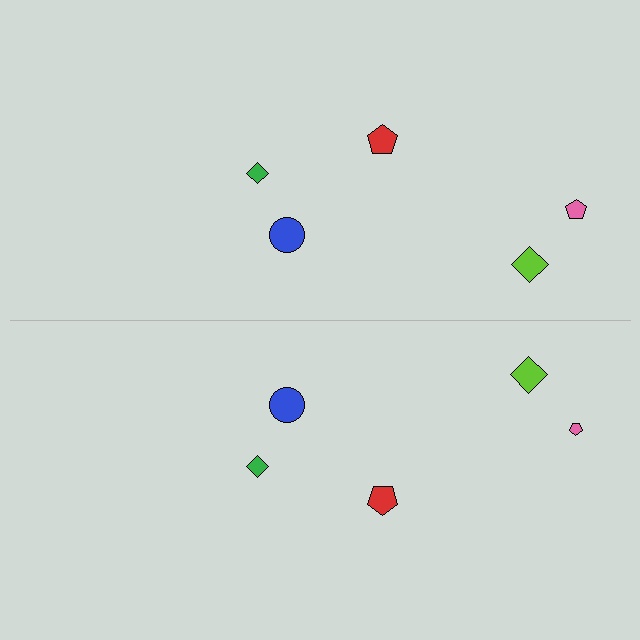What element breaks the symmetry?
The pink pentagon on the bottom side has a different size than its mirror counterpart.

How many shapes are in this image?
There are 10 shapes in this image.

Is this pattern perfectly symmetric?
No, the pattern is not perfectly symmetric. The pink pentagon on the bottom side has a different size than its mirror counterpart.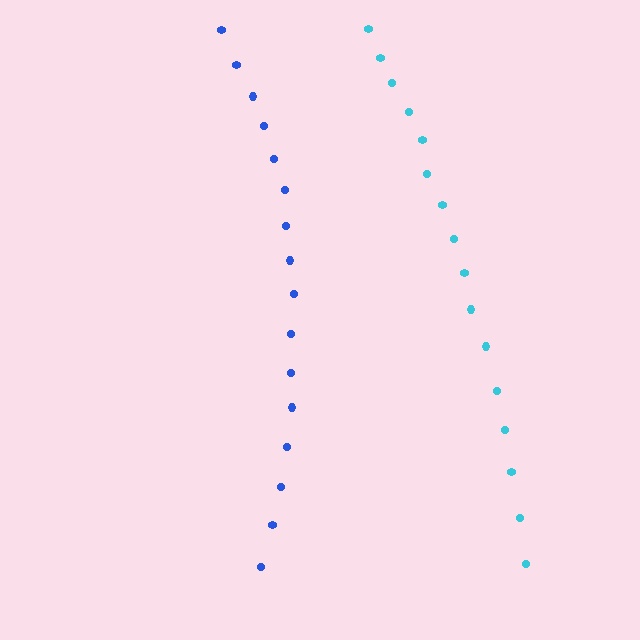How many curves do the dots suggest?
There are 2 distinct paths.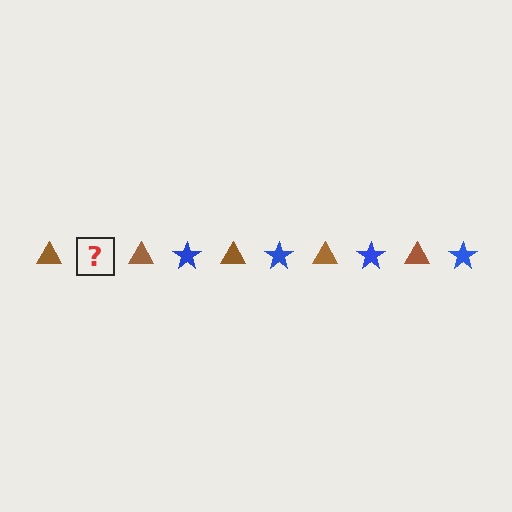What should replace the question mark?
The question mark should be replaced with a blue star.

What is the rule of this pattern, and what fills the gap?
The rule is that the pattern alternates between brown triangle and blue star. The gap should be filled with a blue star.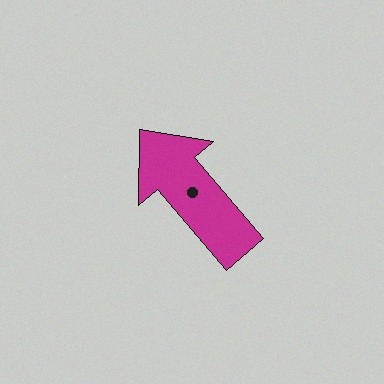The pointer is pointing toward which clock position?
Roughly 11 o'clock.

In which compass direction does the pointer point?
Northwest.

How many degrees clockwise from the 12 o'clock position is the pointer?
Approximately 320 degrees.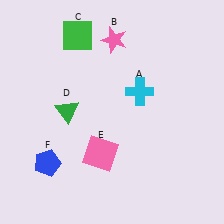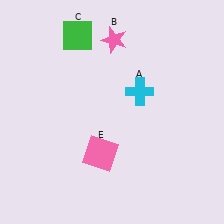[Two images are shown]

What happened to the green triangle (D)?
The green triangle (D) was removed in Image 2. It was in the top-left area of Image 1.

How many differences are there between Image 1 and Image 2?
There are 2 differences between the two images.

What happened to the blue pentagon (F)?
The blue pentagon (F) was removed in Image 2. It was in the bottom-left area of Image 1.